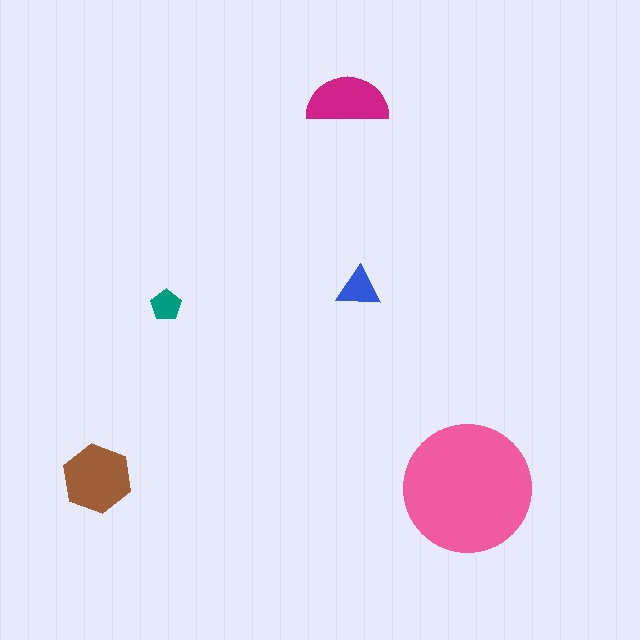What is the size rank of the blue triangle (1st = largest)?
4th.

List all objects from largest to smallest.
The pink circle, the brown hexagon, the magenta semicircle, the blue triangle, the teal pentagon.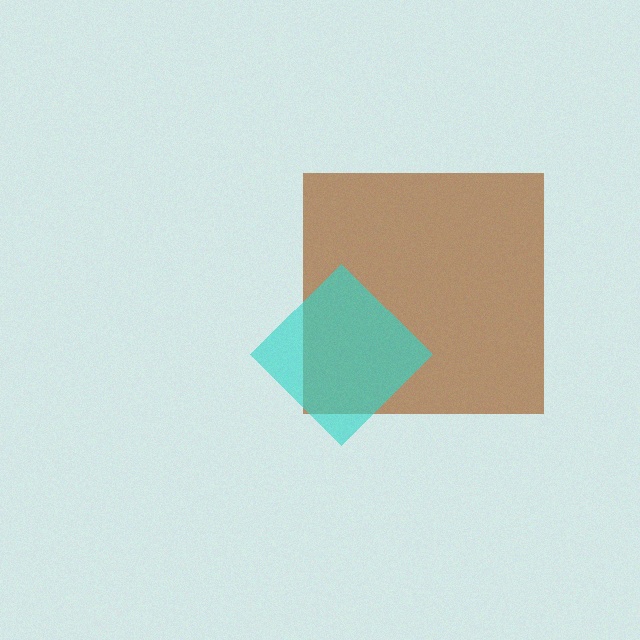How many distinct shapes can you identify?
There are 2 distinct shapes: a brown square, a cyan diamond.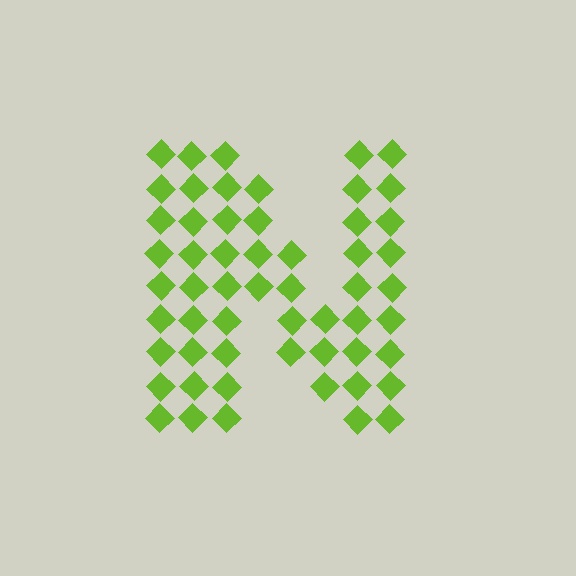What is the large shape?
The large shape is the letter N.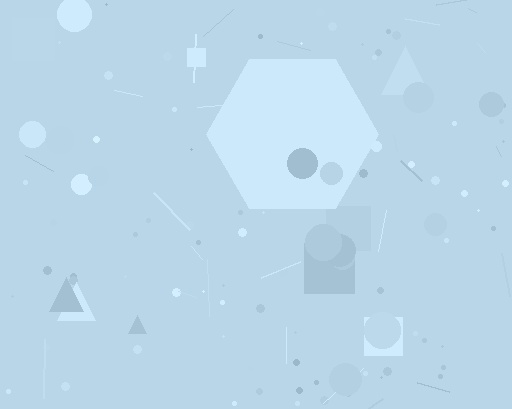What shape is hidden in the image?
A hexagon is hidden in the image.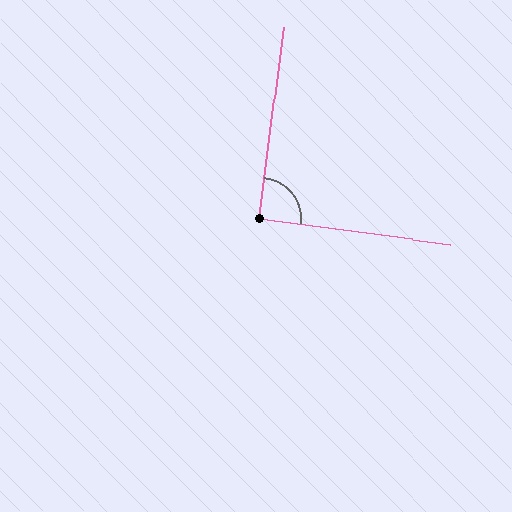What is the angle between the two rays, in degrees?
Approximately 90 degrees.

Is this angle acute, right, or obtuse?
It is approximately a right angle.